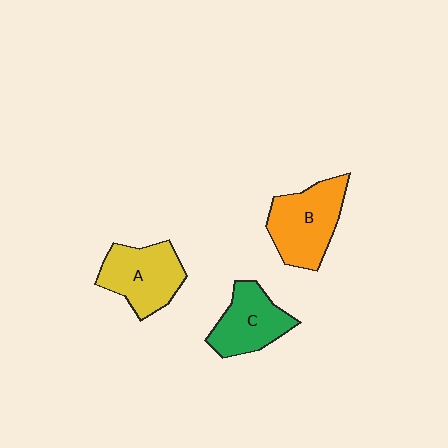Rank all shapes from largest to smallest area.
From largest to smallest: B (orange), A (yellow), C (green).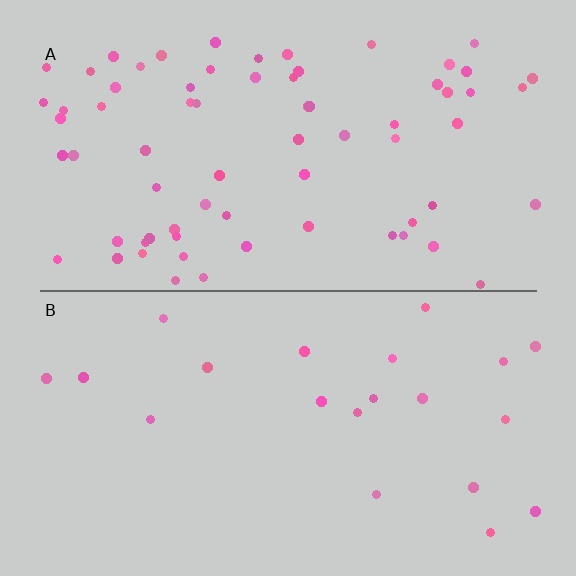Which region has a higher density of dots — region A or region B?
A (the top).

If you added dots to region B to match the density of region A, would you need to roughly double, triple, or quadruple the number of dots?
Approximately triple.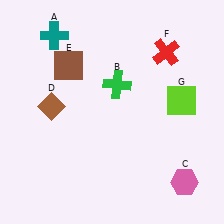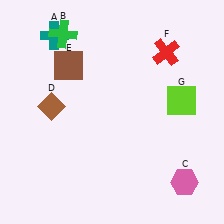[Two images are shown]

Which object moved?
The green cross (B) moved left.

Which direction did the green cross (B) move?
The green cross (B) moved left.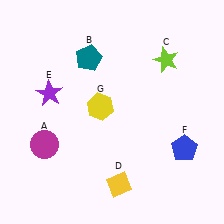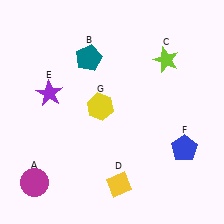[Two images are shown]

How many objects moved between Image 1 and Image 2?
1 object moved between the two images.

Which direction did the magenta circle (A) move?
The magenta circle (A) moved down.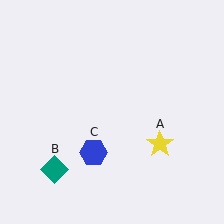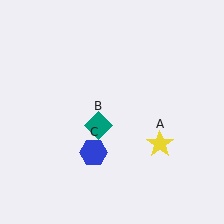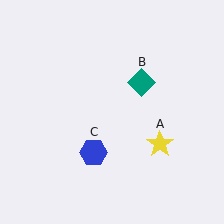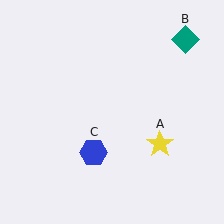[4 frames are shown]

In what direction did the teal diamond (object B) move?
The teal diamond (object B) moved up and to the right.